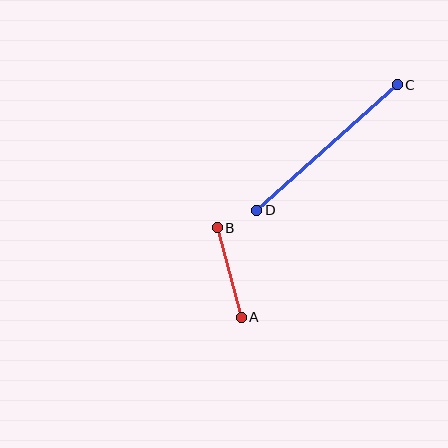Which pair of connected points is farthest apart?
Points C and D are farthest apart.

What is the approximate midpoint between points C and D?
The midpoint is at approximately (327, 147) pixels.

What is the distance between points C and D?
The distance is approximately 188 pixels.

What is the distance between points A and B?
The distance is approximately 93 pixels.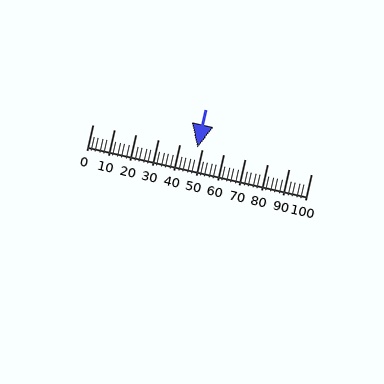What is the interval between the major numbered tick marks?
The major tick marks are spaced 10 units apart.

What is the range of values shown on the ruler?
The ruler shows values from 0 to 100.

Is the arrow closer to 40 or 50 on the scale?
The arrow is closer to 50.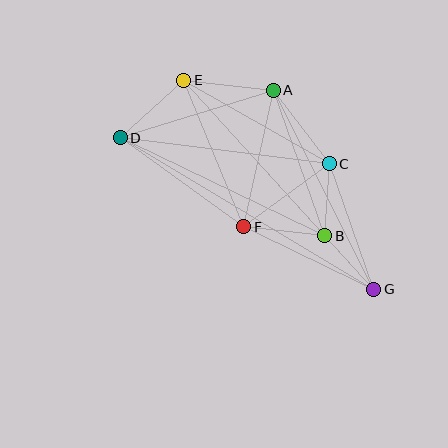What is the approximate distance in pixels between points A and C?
The distance between A and C is approximately 92 pixels.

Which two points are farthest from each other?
Points D and G are farthest from each other.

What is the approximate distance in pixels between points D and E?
The distance between D and E is approximately 86 pixels.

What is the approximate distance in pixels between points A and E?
The distance between A and E is approximately 90 pixels.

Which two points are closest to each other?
Points B and C are closest to each other.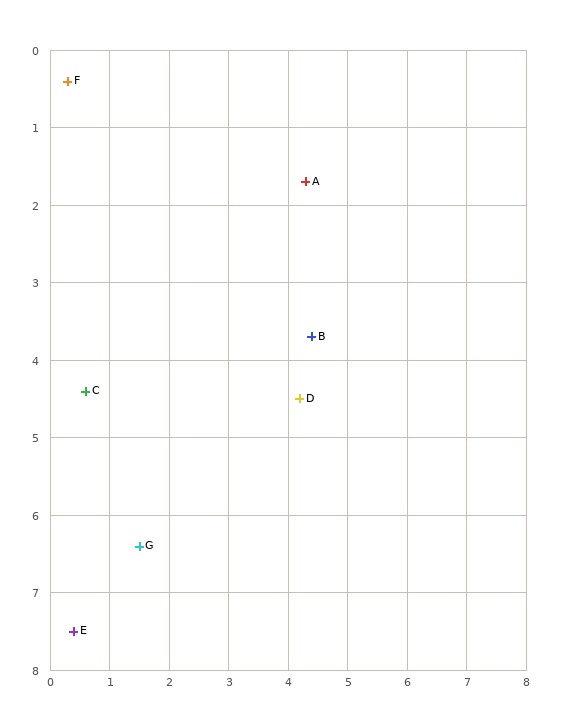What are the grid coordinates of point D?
Point D is at approximately (4.2, 4.5).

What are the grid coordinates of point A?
Point A is at approximately (4.3, 1.7).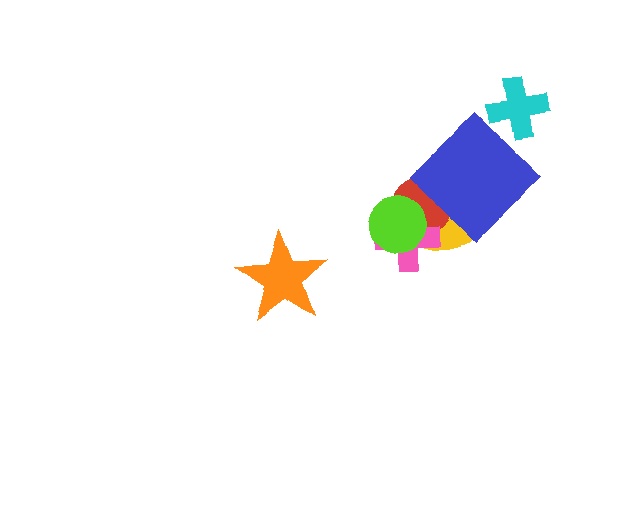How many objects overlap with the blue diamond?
2 objects overlap with the blue diamond.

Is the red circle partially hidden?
Yes, it is partially covered by another shape.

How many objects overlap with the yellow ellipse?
4 objects overlap with the yellow ellipse.